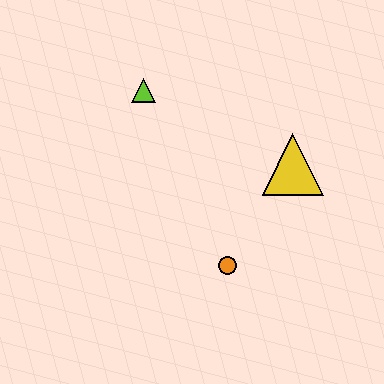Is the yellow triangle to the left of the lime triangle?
No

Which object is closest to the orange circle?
The yellow triangle is closest to the orange circle.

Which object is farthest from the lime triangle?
The orange circle is farthest from the lime triangle.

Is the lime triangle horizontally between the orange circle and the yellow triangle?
No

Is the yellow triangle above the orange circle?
Yes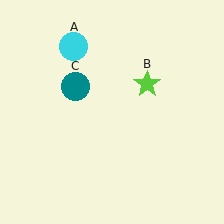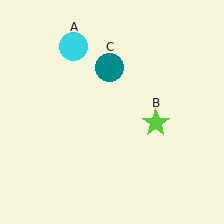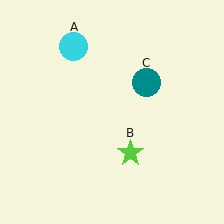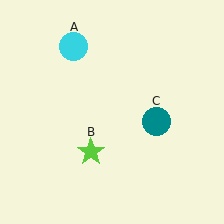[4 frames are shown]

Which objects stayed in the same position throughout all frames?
Cyan circle (object A) remained stationary.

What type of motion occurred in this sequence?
The lime star (object B), teal circle (object C) rotated clockwise around the center of the scene.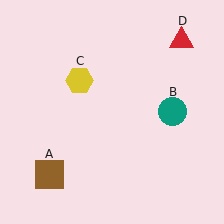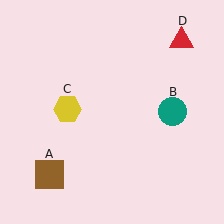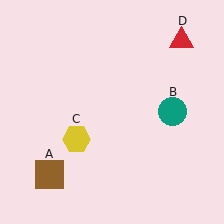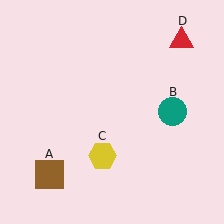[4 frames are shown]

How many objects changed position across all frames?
1 object changed position: yellow hexagon (object C).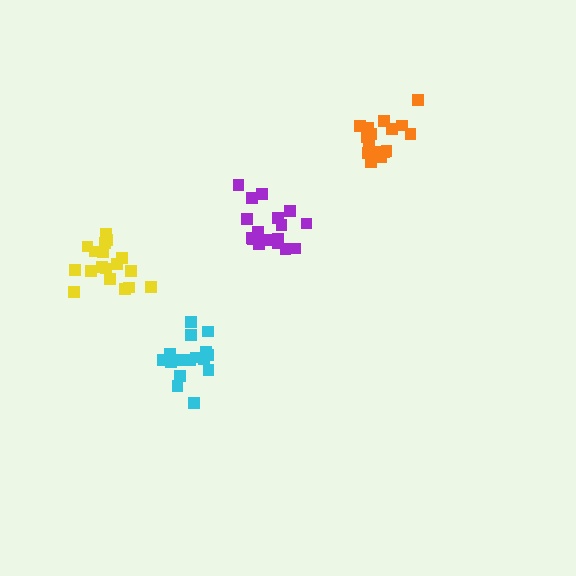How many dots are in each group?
Group 1: 17 dots, Group 2: 18 dots, Group 3: 16 dots, Group 4: 18 dots (69 total).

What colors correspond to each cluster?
The clusters are colored: purple, orange, cyan, yellow.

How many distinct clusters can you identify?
There are 4 distinct clusters.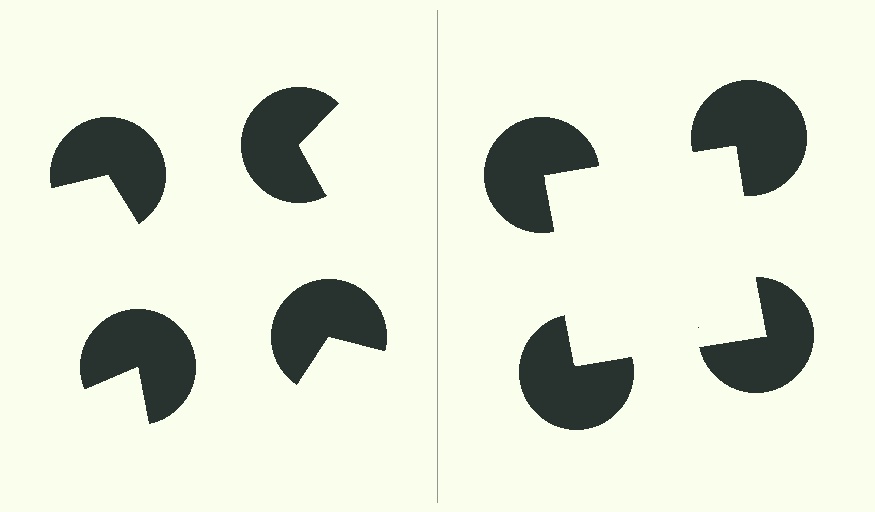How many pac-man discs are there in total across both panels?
8 — 4 on each side.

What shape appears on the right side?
An illusory square.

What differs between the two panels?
The pac-man discs are positioned identically on both sides; only the wedge orientations differ. On the right they align to a square; on the left they are misaligned.